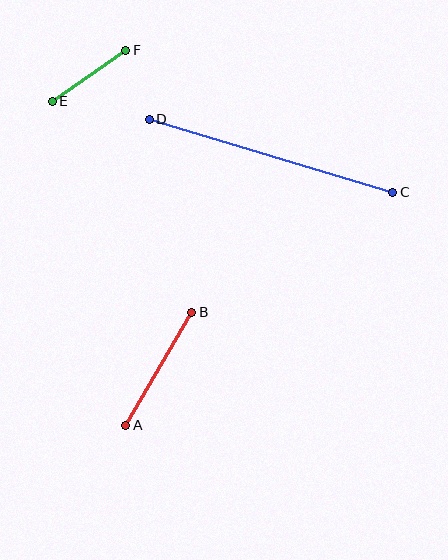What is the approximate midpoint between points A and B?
The midpoint is at approximately (159, 369) pixels.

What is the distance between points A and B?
The distance is approximately 131 pixels.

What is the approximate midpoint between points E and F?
The midpoint is at approximately (89, 76) pixels.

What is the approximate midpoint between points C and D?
The midpoint is at approximately (271, 156) pixels.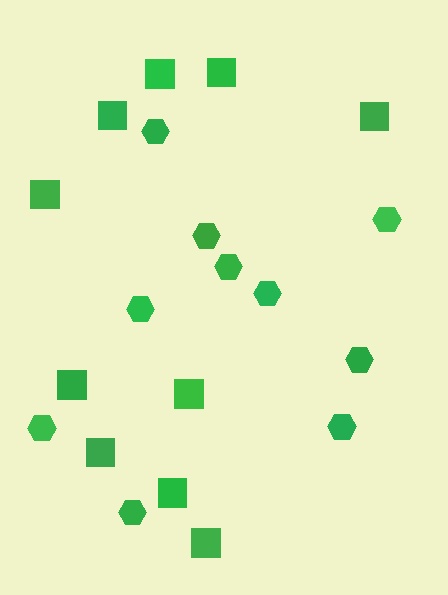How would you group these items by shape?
There are 2 groups: one group of hexagons (10) and one group of squares (10).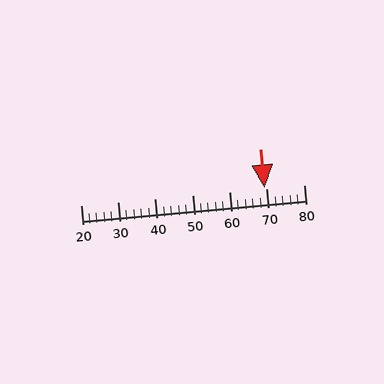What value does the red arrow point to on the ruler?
The red arrow points to approximately 69.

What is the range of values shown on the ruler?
The ruler shows values from 20 to 80.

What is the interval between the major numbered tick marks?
The major tick marks are spaced 10 units apart.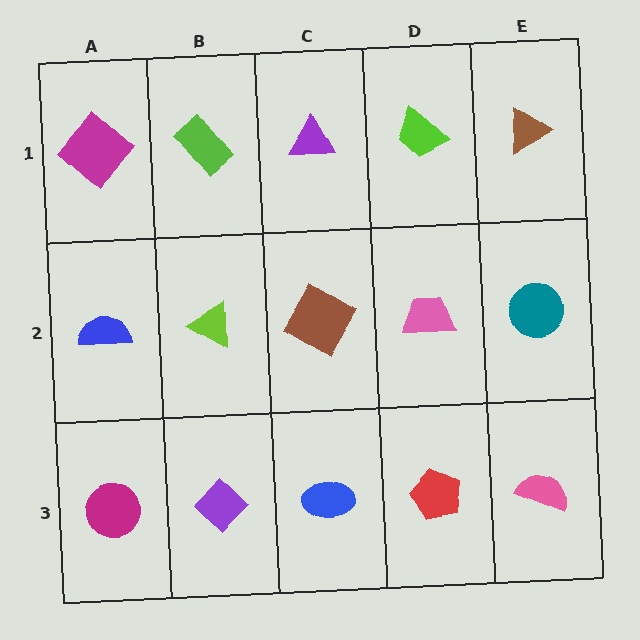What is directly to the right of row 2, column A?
A lime triangle.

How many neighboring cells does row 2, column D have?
4.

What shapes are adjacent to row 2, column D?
A lime trapezoid (row 1, column D), a red pentagon (row 3, column D), a brown diamond (row 2, column C), a teal circle (row 2, column E).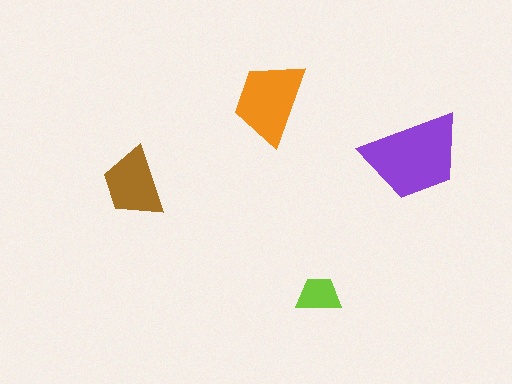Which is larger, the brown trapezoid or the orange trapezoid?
The orange one.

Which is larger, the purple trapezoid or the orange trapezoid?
The purple one.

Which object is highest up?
The orange trapezoid is topmost.